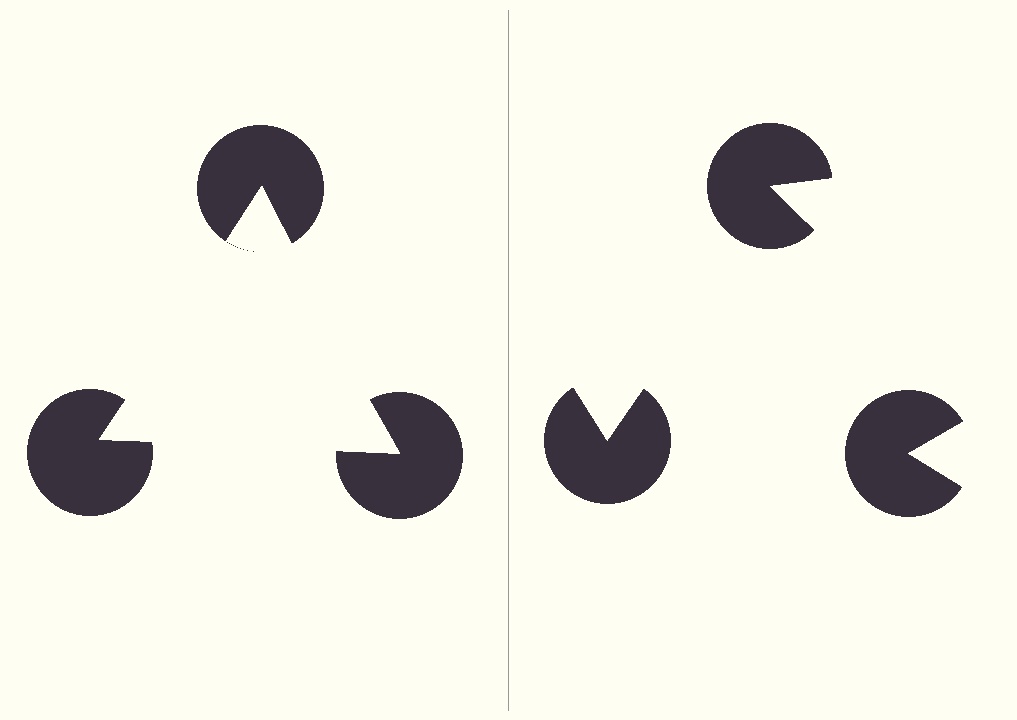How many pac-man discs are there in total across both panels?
6 — 3 on each side.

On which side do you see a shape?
An illusory triangle appears on the left side. On the right side the wedge cuts are rotated, so no coherent shape forms.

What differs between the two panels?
The pac-man discs are positioned identically on both sides; only the wedge orientations differ. On the left they align to a triangle; on the right they are misaligned.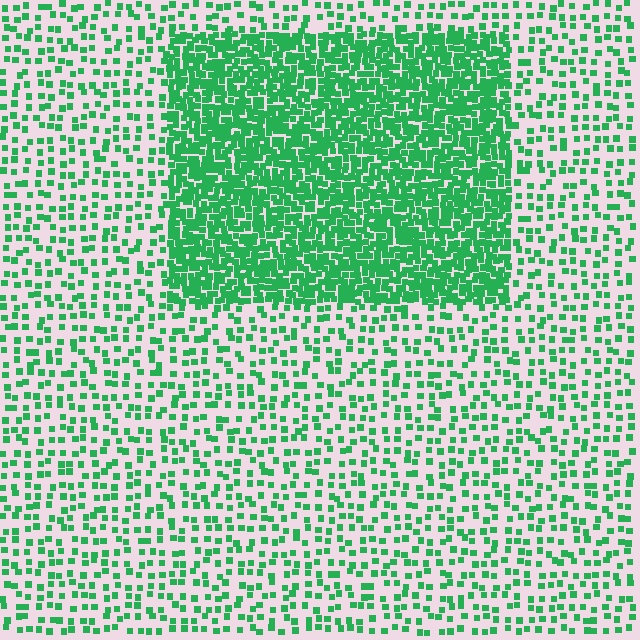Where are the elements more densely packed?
The elements are more densely packed inside the rectangle boundary.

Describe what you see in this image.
The image contains small green elements arranged at two different densities. A rectangle-shaped region is visible where the elements are more densely packed than the surrounding area.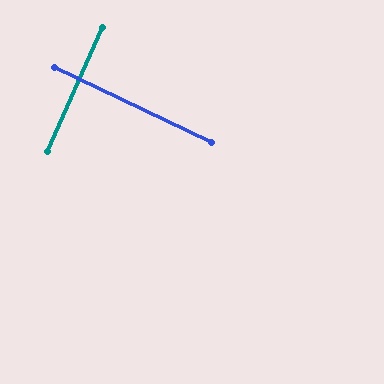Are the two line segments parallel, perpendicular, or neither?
Perpendicular — they meet at approximately 88°.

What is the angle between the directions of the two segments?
Approximately 88 degrees.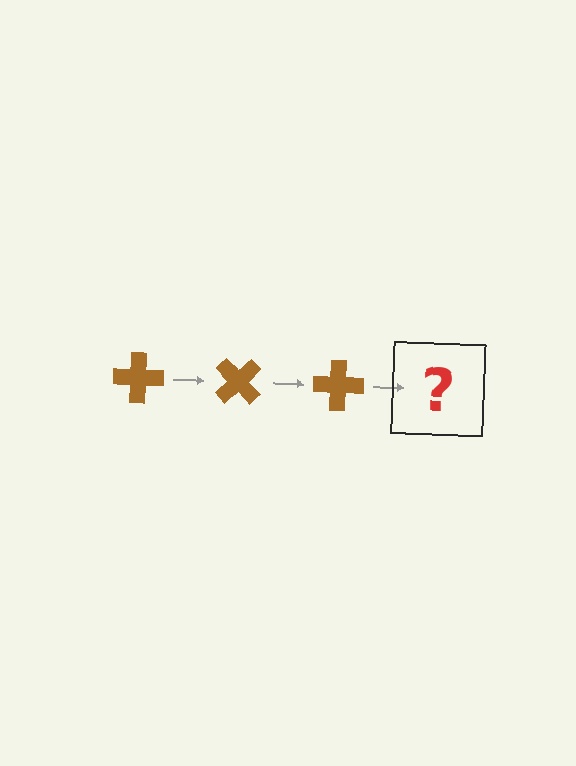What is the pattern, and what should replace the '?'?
The pattern is that the cross rotates 45 degrees each step. The '?' should be a brown cross rotated 135 degrees.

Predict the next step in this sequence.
The next step is a brown cross rotated 135 degrees.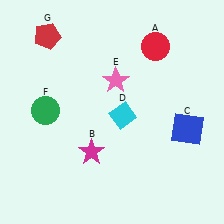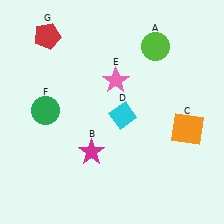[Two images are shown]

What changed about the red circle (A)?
In Image 1, A is red. In Image 2, it changed to lime.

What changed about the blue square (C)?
In Image 1, C is blue. In Image 2, it changed to orange.